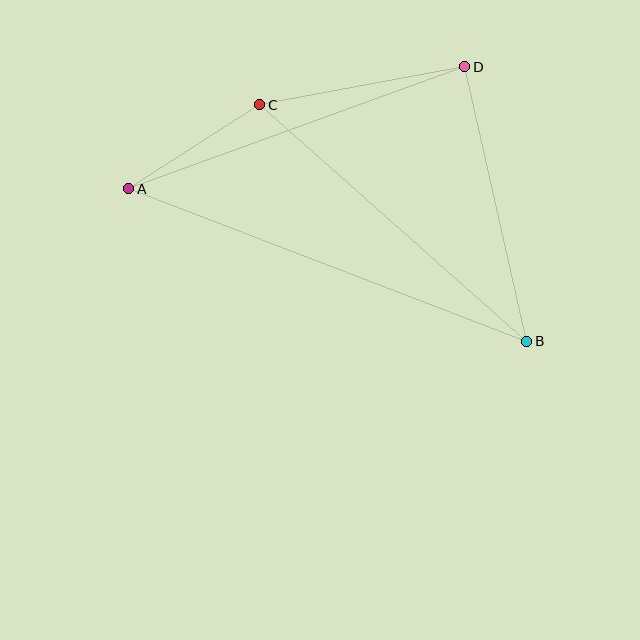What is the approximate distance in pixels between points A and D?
The distance between A and D is approximately 358 pixels.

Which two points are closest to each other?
Points A and C are closest to each other.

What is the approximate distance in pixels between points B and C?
The distance between B and C is approximately 357 pixels.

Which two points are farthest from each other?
Points A and B are farthest from each other.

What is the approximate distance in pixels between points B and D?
The distance between B and D is approximately 281 pixels.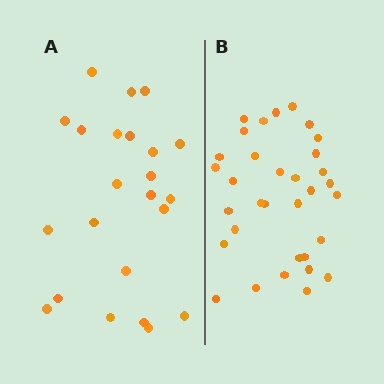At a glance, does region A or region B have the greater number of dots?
Region B (the right region) has more dots.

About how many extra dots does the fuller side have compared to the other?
Region B has roughly 10 or so more dots than region A.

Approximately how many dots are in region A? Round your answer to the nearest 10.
About 20 dots. (The exact count is 23, which rounds to 20.)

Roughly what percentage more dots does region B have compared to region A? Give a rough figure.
About 45% more.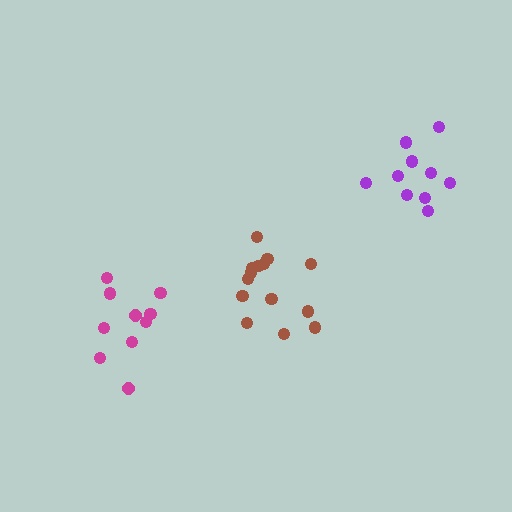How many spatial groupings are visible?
There are 3 spatial groupings.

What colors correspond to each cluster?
The clusters are colored: purple, brown, magenta.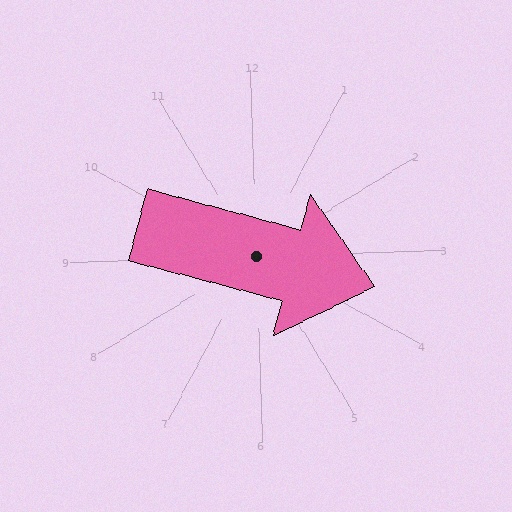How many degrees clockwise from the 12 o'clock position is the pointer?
Approximately 107 degrees.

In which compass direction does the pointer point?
East.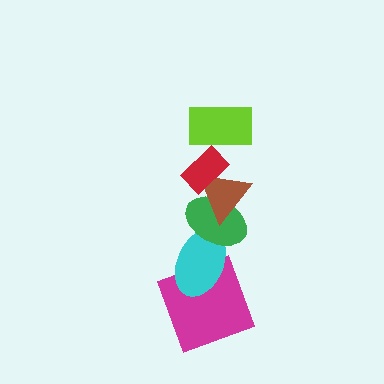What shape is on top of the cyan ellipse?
The green ellipse is on top of the cyan ellipse.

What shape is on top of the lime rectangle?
The red rectangle is on top of the lime rectangle.